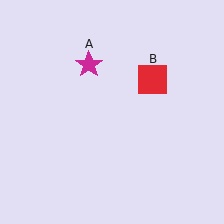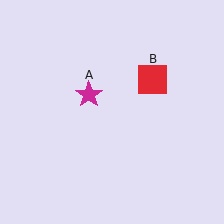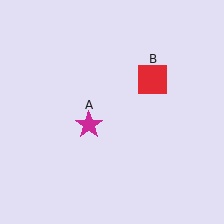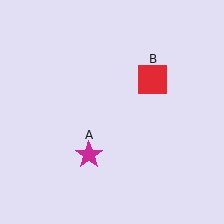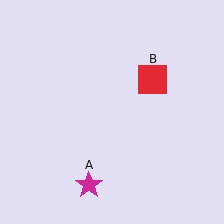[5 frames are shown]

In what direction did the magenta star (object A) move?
The magenta star (object A) moved down.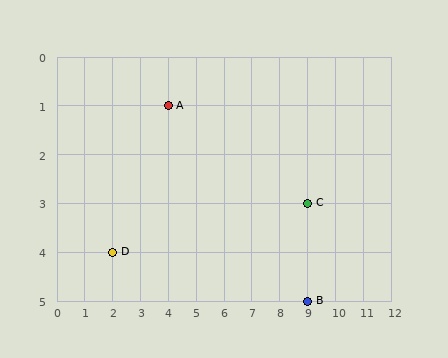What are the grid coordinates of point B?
Point B is at grid coordinates (9, 5).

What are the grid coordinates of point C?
Point C is at grid coordinates (9, 3).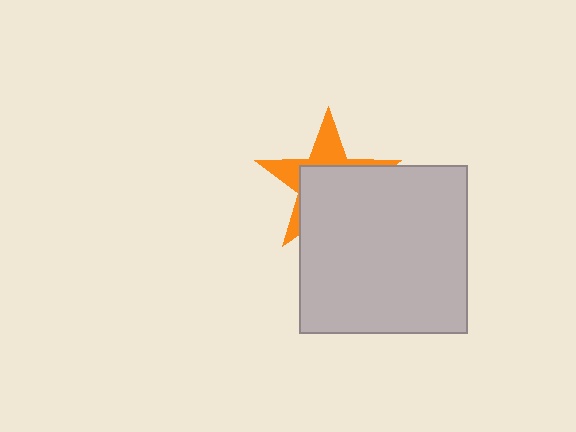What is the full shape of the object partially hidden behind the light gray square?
The partially hidden object is an orange star.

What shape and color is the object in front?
The object in front is a light gray square.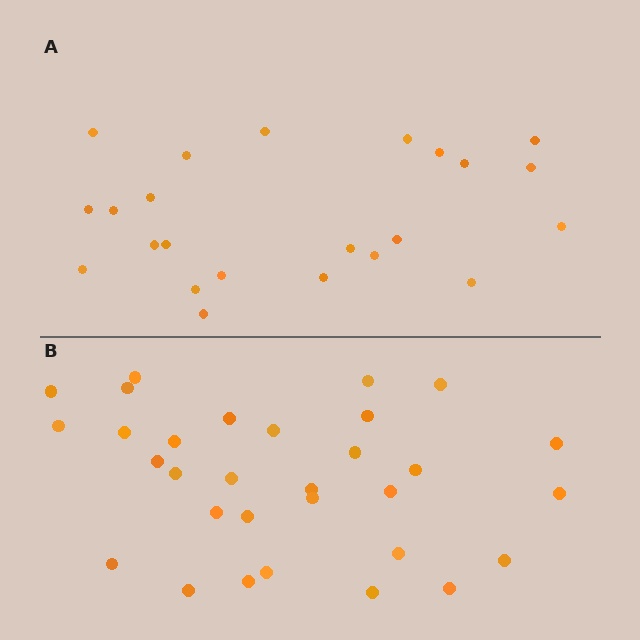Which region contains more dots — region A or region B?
Region B (the bottom region) has more dots.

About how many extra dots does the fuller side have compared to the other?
Region B has roughly 8 or so more dots than region A.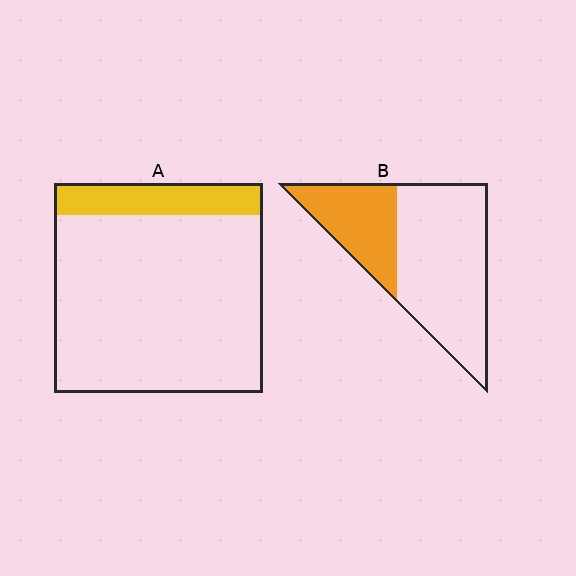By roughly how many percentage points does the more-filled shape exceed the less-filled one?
By roughly 15 percentage points (B over A).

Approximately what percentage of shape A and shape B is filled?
A is approximately 15% and B is approximately 30%.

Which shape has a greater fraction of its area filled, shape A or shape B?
Shape B.